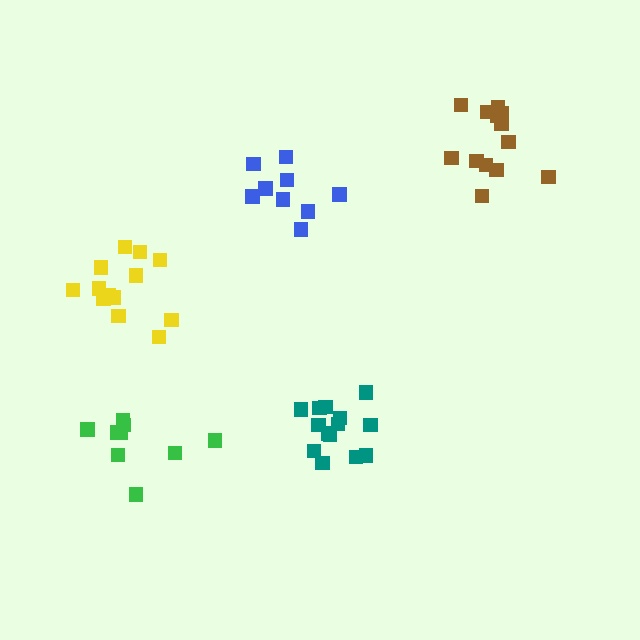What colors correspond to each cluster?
The clusters are colored: brown, yellow, teal, green, blue.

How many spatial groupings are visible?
There are 5 spatial groupings.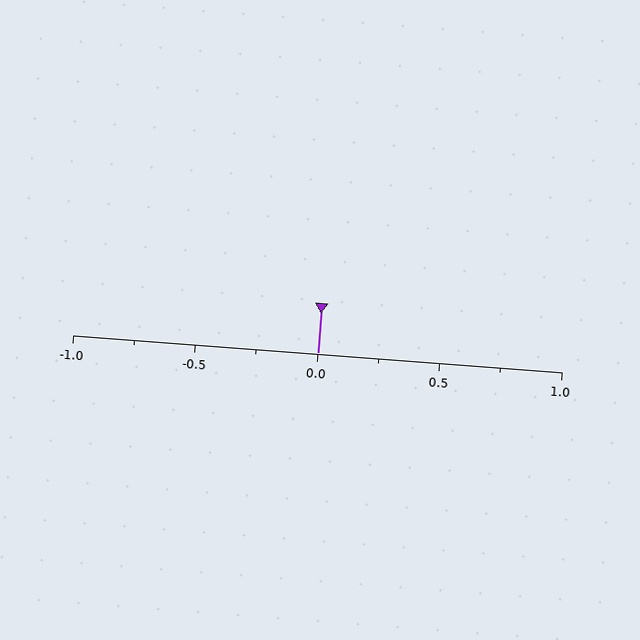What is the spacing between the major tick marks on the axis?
The major ticks are spaced 0.5 apart.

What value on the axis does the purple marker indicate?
The marker indicates approximately 0.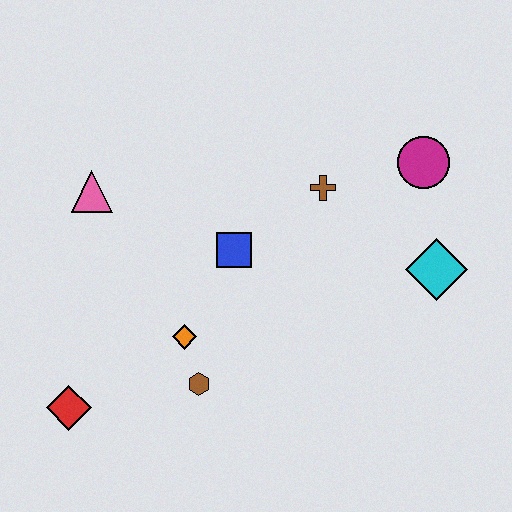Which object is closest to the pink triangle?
The blue square is closest to the pink triangle.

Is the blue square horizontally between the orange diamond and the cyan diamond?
Yes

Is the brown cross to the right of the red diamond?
Yes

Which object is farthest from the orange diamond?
The magenta circle is farthest from the orange diamond.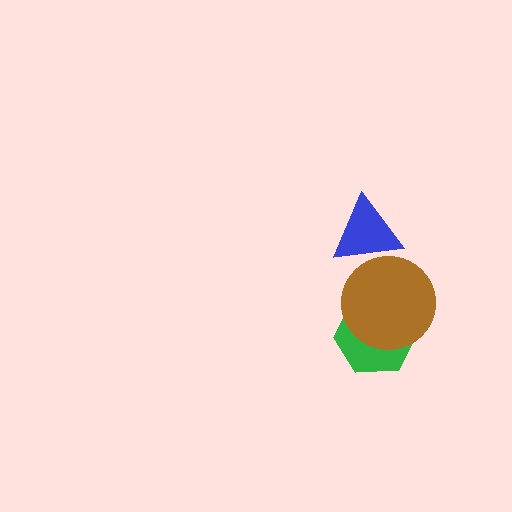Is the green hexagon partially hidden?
Yes, it is partially covered by another shape.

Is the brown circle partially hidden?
Yes, it is partially covered by another shape.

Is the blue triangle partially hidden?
No, no other shape covers it.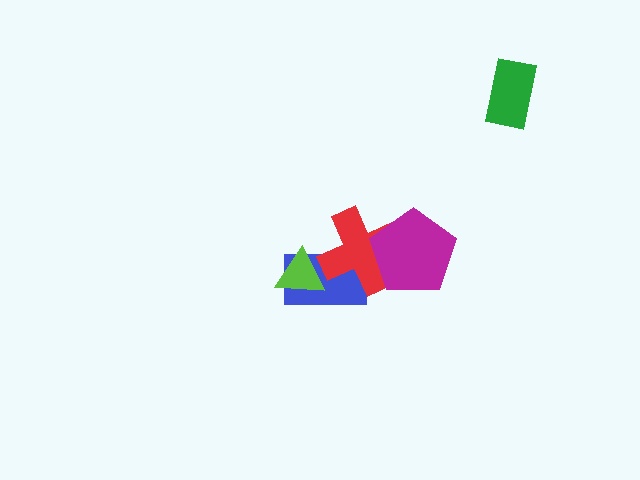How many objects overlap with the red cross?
3 objects overlap with the red cross.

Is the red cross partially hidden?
Yes, it is partially covered by another shape.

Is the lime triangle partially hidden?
No, no other shape covers it.